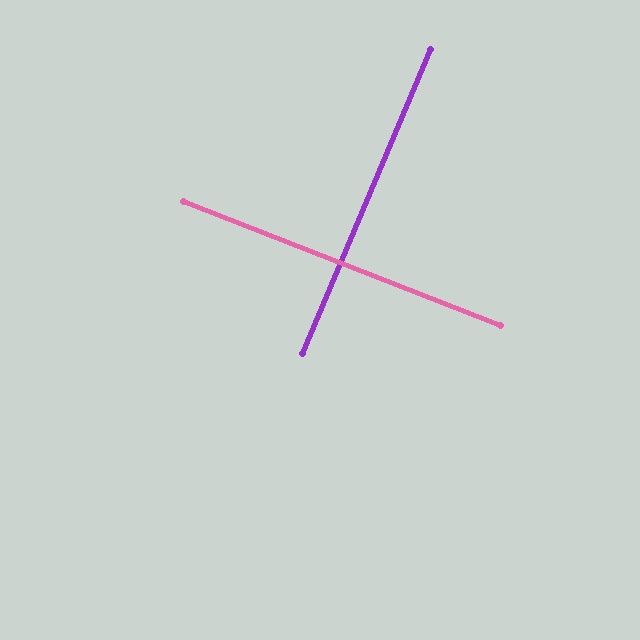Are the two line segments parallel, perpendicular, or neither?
Perpendicular — they meet at approximately 89°.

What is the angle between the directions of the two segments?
Approximately 89 degrees.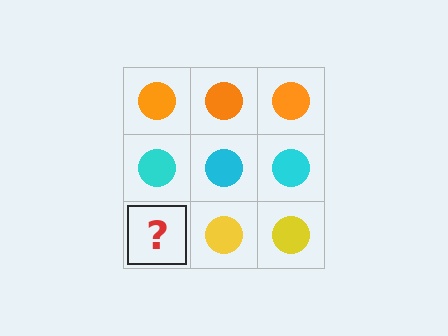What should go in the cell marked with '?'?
The missing cell should contain a yellow circle.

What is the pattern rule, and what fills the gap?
The rule is that each row has a consistent color. The gap should be filled with a yellow circle.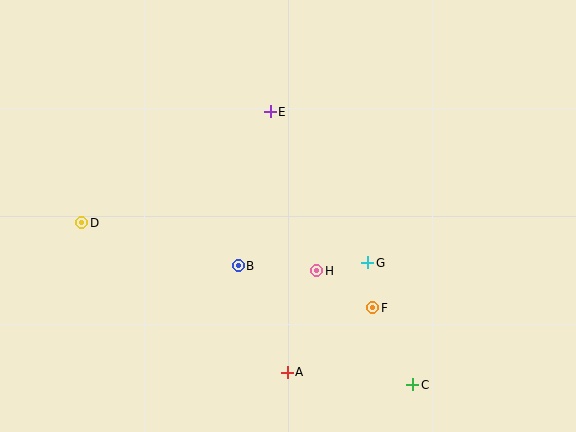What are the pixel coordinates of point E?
Point E is at (270, 112).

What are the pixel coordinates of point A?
Point A is at (287, 372).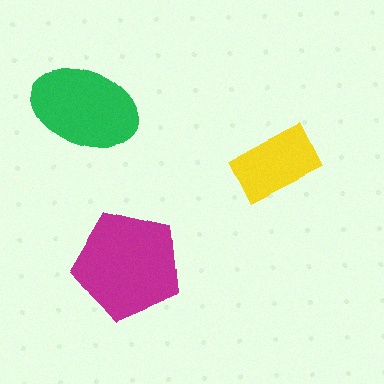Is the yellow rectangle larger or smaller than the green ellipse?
Smaller.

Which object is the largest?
The magenta pentagon.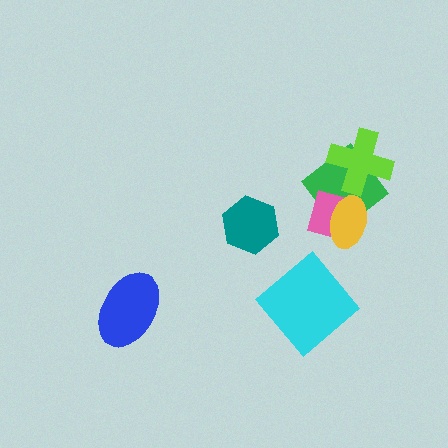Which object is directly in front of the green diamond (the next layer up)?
The pink diamond is directly in front of the green diamond.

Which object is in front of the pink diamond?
The yellow ellipse is in front of the pink diamond.